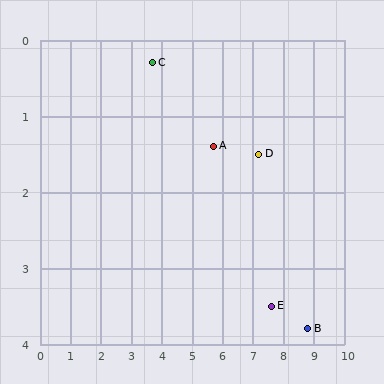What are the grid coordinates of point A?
Point A is at approximately (5.7, 1.4).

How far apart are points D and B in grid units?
Points D and B are about 2.8 grid units apart.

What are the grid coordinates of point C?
Point C is at approximately (3.7, 0.3).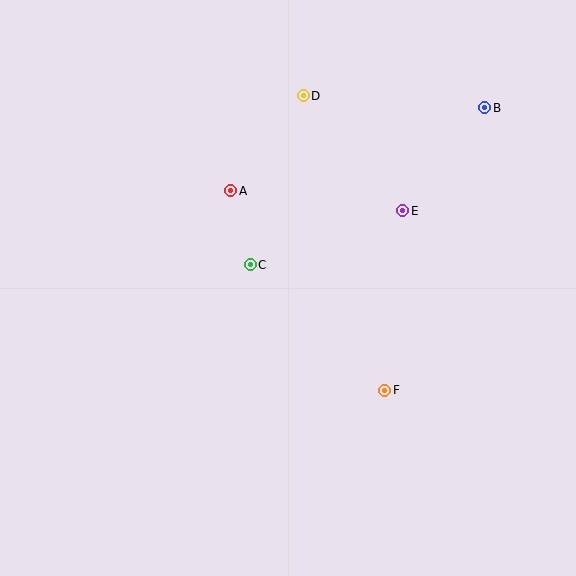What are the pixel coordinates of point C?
Point C is at (250, 265).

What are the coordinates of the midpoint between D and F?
The midpoint between D and F is at (344, 243).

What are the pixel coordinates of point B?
Point B is at (485, 108).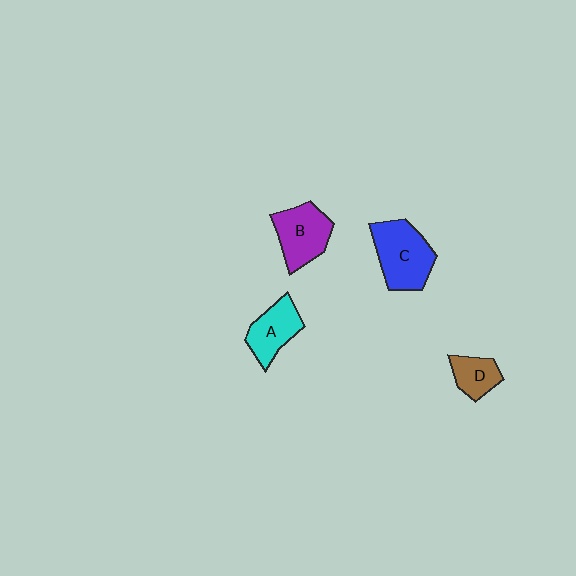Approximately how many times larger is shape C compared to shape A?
Approximately 1.4 times.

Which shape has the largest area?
Shape C (blue).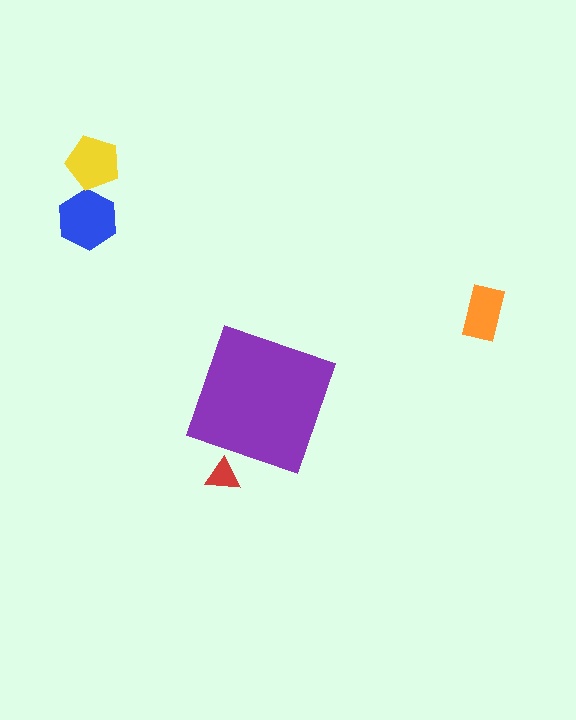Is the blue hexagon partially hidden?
No, the blue hexagon is fully visible.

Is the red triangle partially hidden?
Yes, the red triangle is partially hidden behind the purple diamond.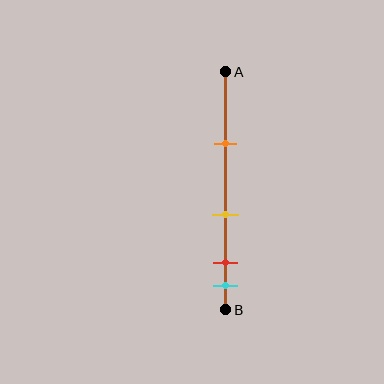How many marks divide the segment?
There are 4 marks dividing the segment.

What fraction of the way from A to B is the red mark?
The red mark is approximately 80% (0.8) of the way from A to B.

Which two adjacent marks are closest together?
The red and cyan marks are the closest adjacent pair.